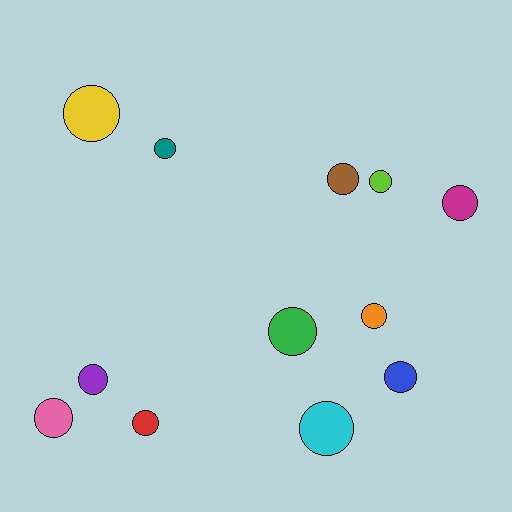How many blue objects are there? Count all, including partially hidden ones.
There is 1 blue object.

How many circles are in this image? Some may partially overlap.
There are 12 circles.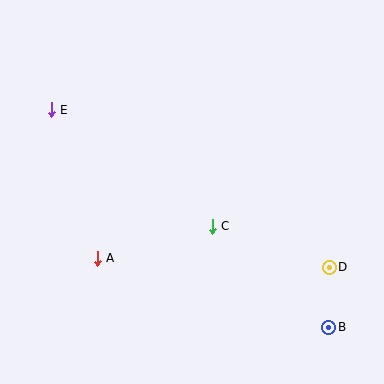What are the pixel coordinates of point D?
Point D is at (330, 268).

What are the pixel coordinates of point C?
Point C is at (212, 226).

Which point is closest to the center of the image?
Point C at (212, 226) is closest to the center.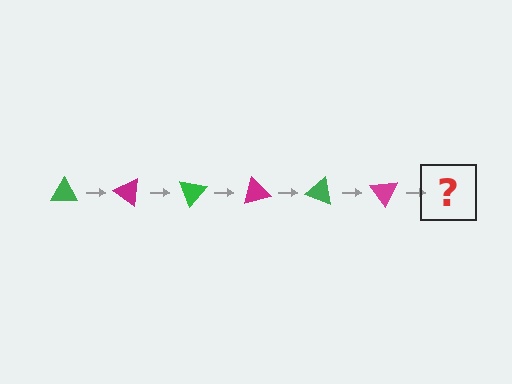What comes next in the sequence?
The next element should be a green triangle, rotated 210 degrees from the start.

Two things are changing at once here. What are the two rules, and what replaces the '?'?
The two rules are that it rotates 35 degrees each step and the color cycles through green and magenta. The '?' should be a green triangle, rotated 210 degrees from the start.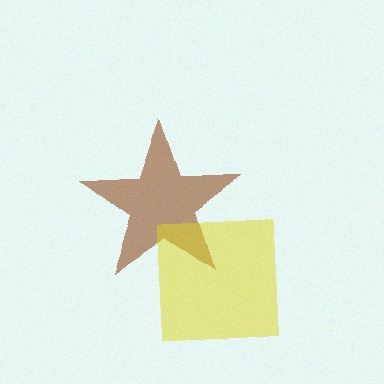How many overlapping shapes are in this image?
There are 2 overlapping shapes in the image.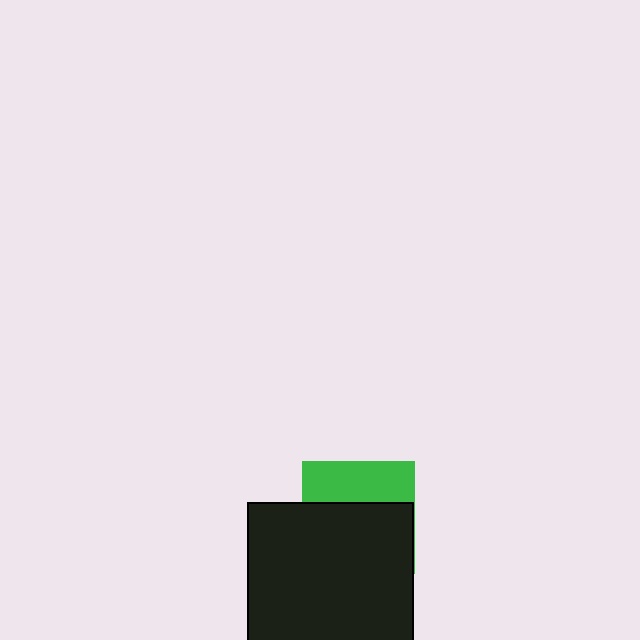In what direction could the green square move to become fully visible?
The green square could move up. That would shift it out from behind the black square entirely.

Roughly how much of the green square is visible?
A small part of it is visible (roughly 37%).